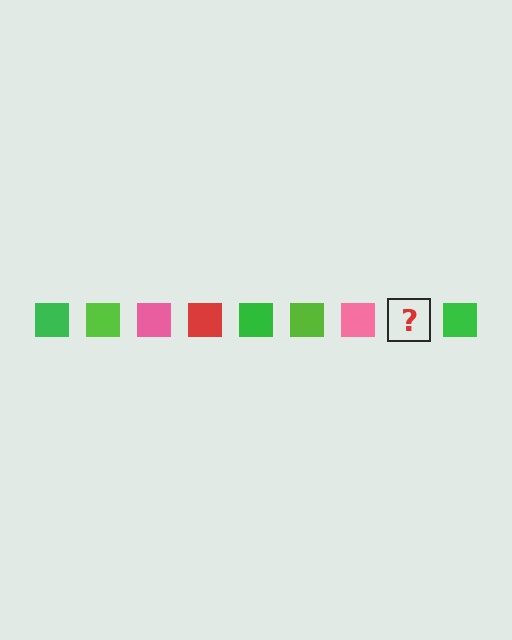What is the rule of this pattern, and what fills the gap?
The rule is that the pattern cycles through green, lime, pink, red squares. The gap should be filled with a red square.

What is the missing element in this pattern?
The missing element is a red square.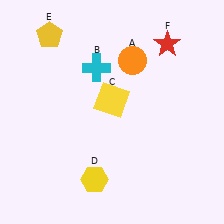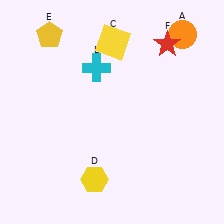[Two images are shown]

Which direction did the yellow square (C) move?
The yellow square (C) moved up.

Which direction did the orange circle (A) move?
The orange circle (A) moved right.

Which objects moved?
The objects that moved are: the orange circle (A), the yellow square (C).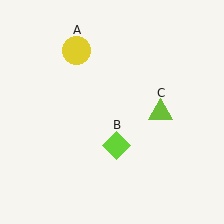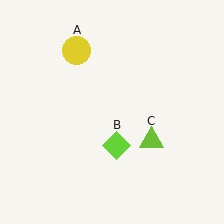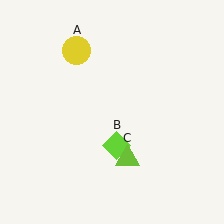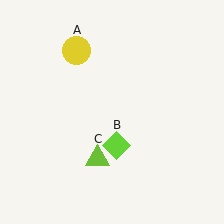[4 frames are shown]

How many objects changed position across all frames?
1 object changed position: lime triangle (object C).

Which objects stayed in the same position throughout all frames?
Yellow circle (object A) and lime diamond (object B) remained stationary.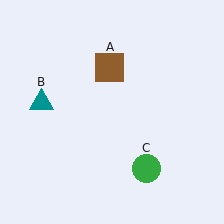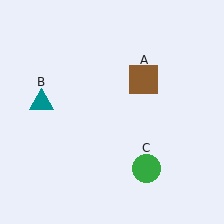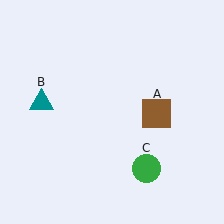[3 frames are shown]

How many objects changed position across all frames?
1 object changed position: brown square (object A).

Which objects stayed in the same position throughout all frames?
Teal triangle (object B) and green circle (object C) remained stationary.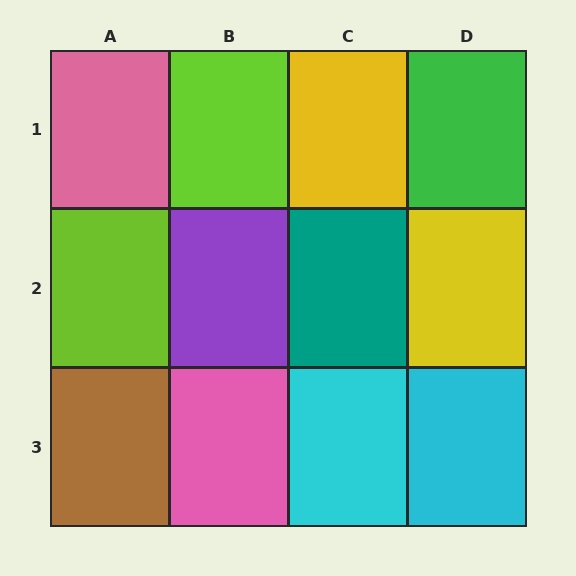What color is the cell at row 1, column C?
Yellow.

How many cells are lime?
2 cells are lime.